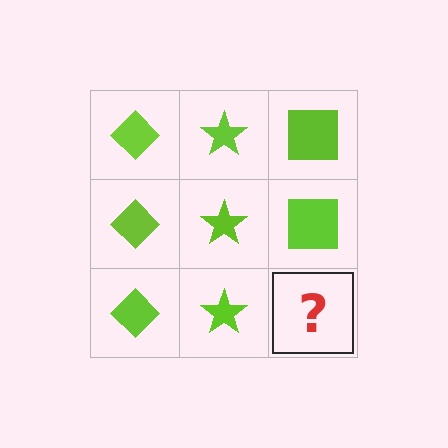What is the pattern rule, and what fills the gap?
The rule is that each column has a consistent shape. The gap should be filled with a lime square.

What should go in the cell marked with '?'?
The missing cell should contain a lime square.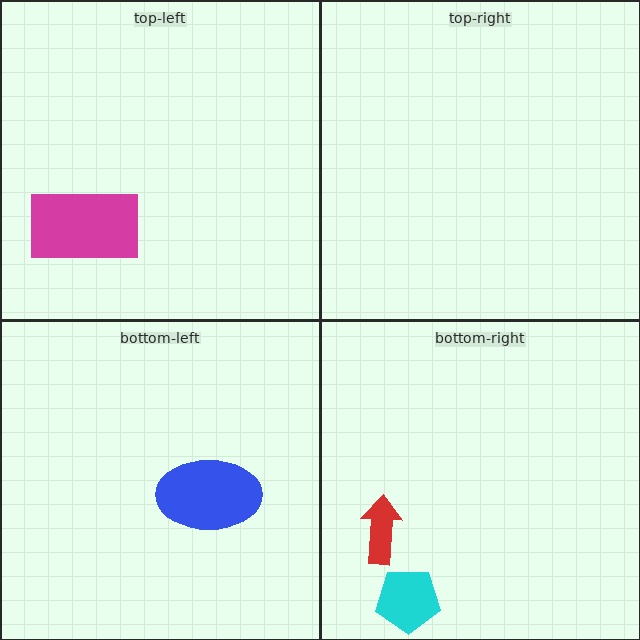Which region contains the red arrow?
The bottom-right region.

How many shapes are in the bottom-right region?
2.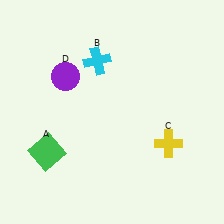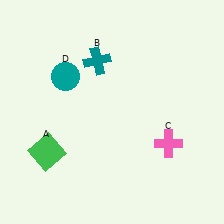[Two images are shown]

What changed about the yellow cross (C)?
In Image 1, C is yellow. In Image 2, it changed to pink.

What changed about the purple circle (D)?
In Image 1, D is purple. In Image 2, it changed to teal.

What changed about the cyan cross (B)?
In Image 1, B is cyan. In Image 2, it changed to teal.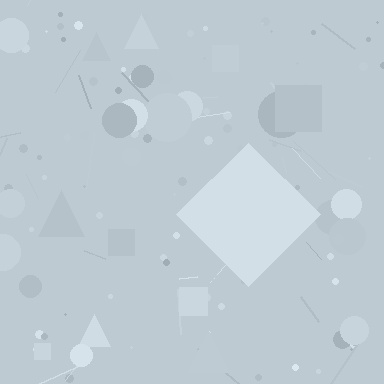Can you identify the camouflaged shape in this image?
The camouflaged shape is a diamond.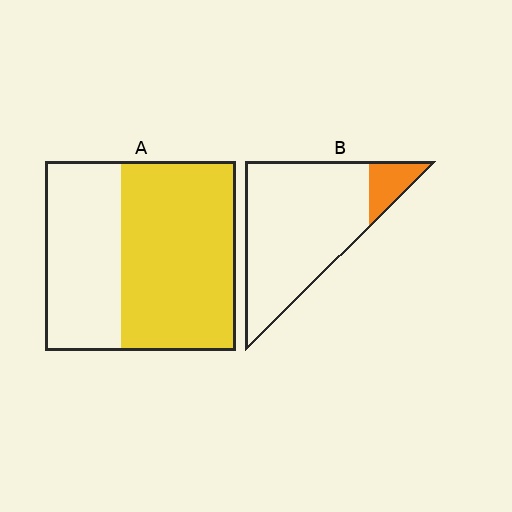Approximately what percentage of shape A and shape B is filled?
A is approximately 60% and B is approximately 10%.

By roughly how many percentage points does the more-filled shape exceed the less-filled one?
By roughly 50 percentage points (A over B).